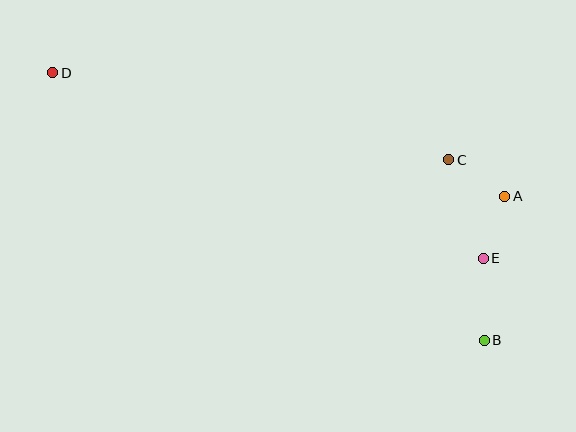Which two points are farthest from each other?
Points B and D are farthest from each other.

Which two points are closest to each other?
Points A and E are closest to each other.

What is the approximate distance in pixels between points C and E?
The distance between C and E is approximately 105 pixels.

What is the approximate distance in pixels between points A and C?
The distance between A and C is approximately 67 pixels.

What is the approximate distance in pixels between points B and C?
The distance between B and C is approximately 184 pixels.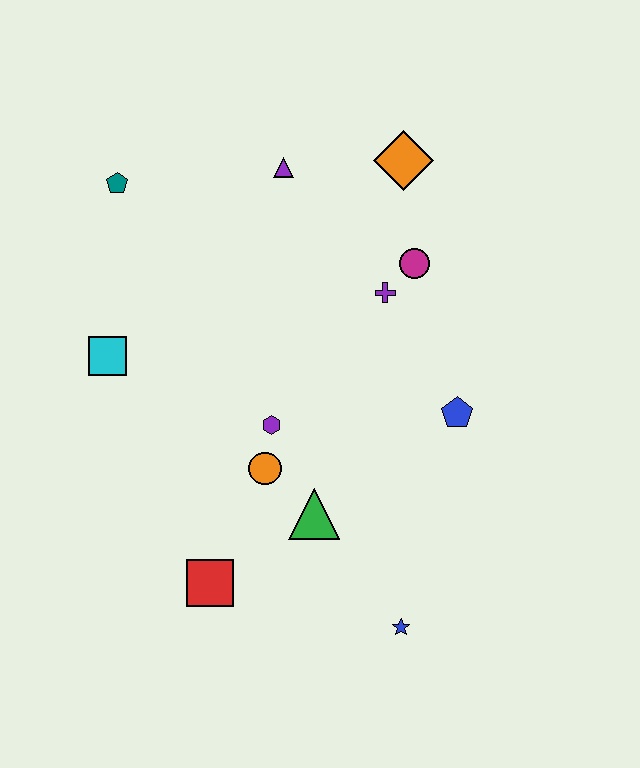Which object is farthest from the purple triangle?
The blue star is farthest from the purple triangle.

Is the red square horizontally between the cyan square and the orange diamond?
Yes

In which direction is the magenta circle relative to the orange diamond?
The magenta circle is below the orange diamond.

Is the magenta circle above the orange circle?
Yes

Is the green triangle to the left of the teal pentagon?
No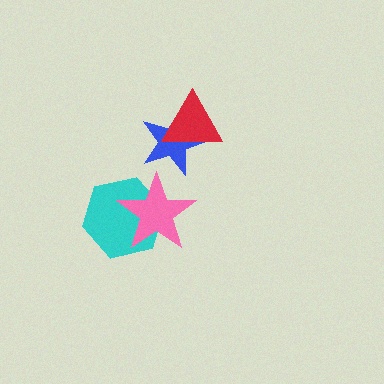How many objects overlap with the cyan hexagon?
1 object overlaps with the cyan hexagon.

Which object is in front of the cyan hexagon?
The pink star is in front of the cyan hexagon.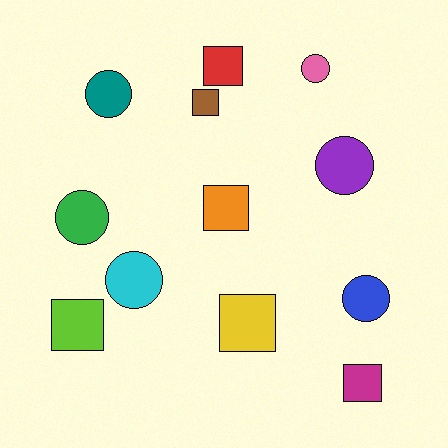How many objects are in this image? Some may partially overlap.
There are 12 objects.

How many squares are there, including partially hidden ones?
There are 6 squares.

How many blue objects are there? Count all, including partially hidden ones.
There is 1 blue object.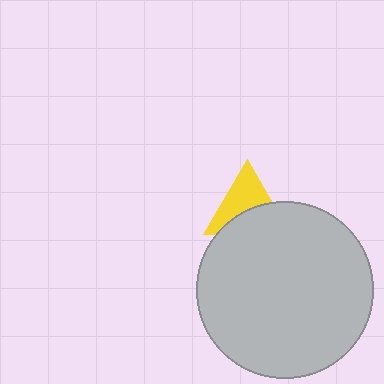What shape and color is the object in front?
The object in front is a light gray circle.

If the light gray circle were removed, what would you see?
You would see the complete yellow triangle.